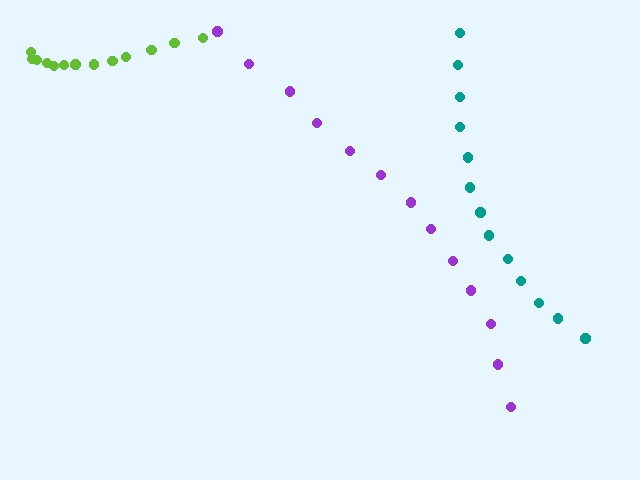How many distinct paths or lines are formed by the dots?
There are 3 distinct paths.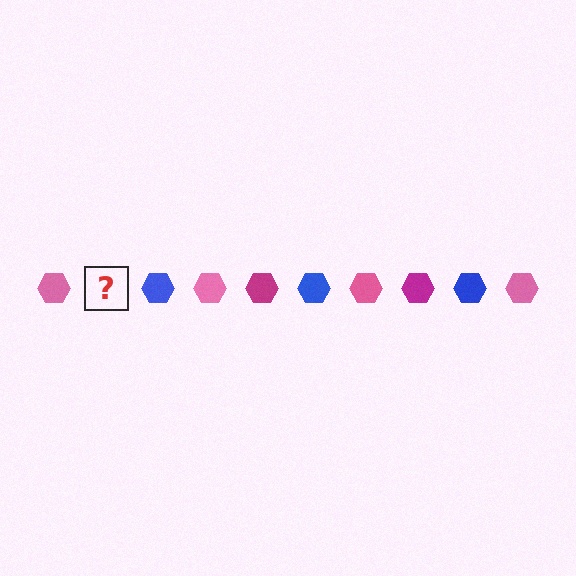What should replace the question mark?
The question mark should be replaced with a magenta hexagon.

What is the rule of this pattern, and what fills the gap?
The rule is that the pattern cycles through pink, magenta, blue hexagons. The gap should be filled with a magenta hexagon.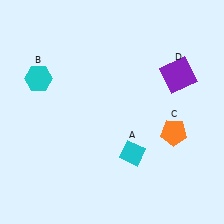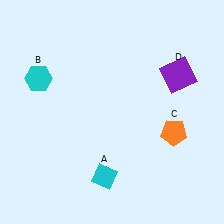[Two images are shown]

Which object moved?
The cyan diamond (A) moved left.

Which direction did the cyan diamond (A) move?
The cyan diamond (A) moved left.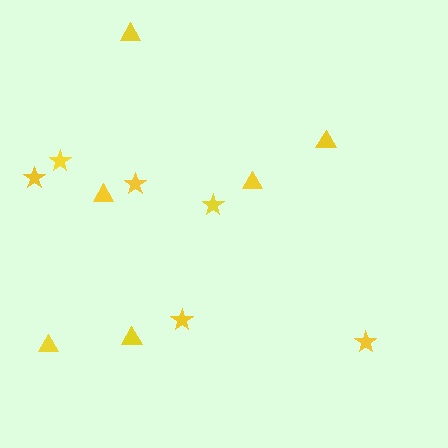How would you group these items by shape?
There are 2 groups: one group of triangles (6) and one group of stars (6).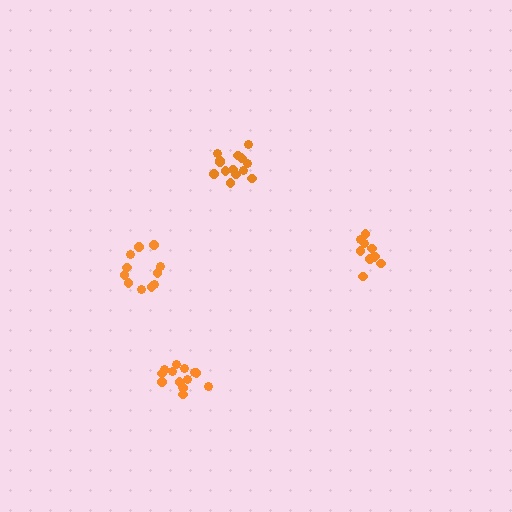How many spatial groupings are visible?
There are 4 spatial groupings.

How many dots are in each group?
Group 1: 14 dots, Group 2: 10 dots, Group 3: 15 dots, Group 4: 11 dots (50 total).